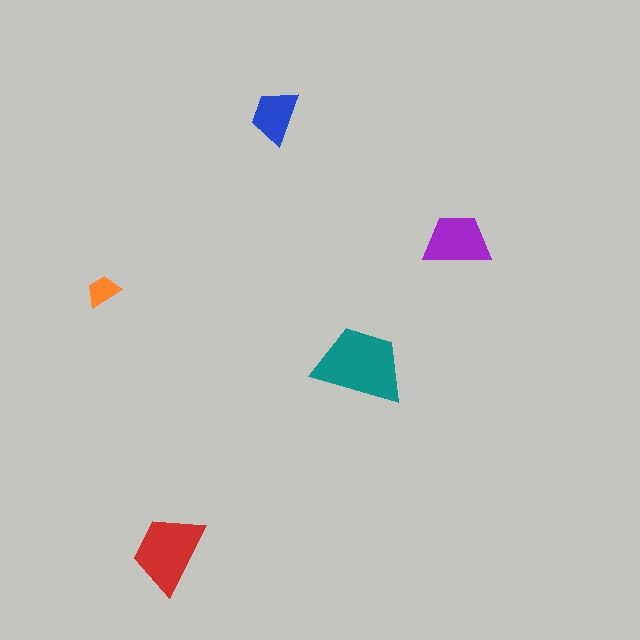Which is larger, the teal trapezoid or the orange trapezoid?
The teal one.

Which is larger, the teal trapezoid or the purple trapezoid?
The teal one.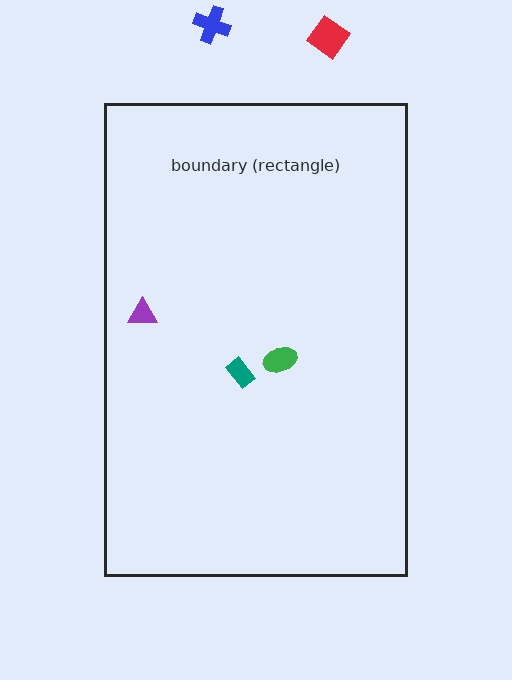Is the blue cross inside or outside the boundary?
Outside.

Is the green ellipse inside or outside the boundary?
Inside.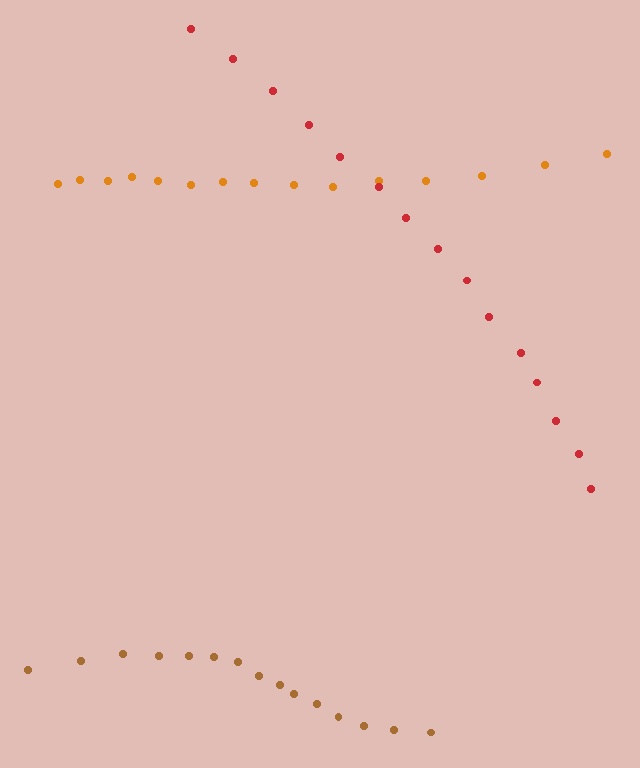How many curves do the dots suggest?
There are 3 distinct paths.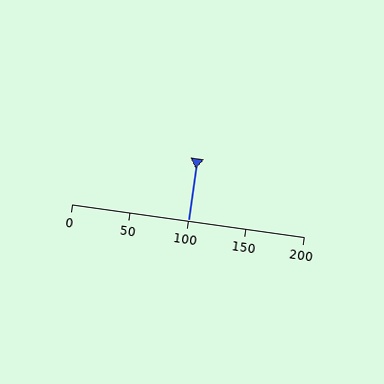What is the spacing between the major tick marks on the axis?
The major ticks are spaced 50 apart.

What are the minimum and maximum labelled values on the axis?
The axis runs from 0 to 200.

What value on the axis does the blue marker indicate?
The marker indicates approximately 100.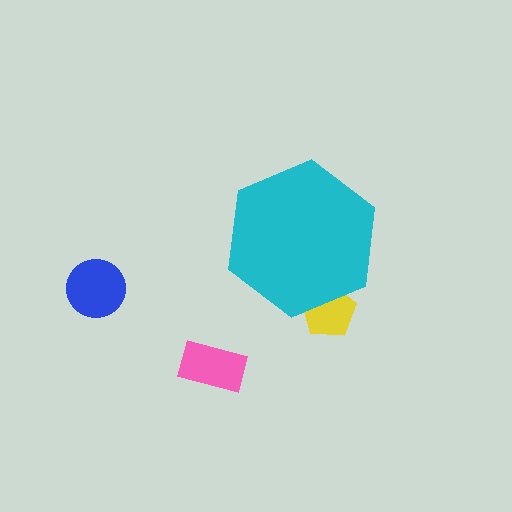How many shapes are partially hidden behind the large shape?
1 shape is partially hidden.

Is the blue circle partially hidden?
No, the blue circle is fully visible.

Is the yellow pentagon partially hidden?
Yes, the yellow pentagon is partially hidden behind the cyan hexagon.